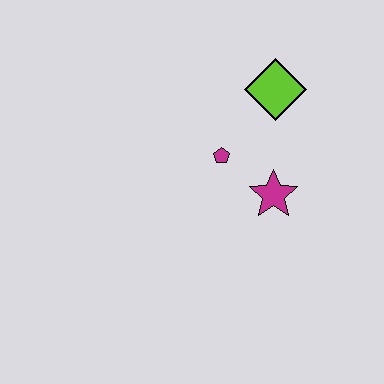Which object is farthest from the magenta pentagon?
The lime diamond is farthest from the magenta pentagon.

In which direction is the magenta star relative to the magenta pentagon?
The magenta star is to the right of the magenta pentagon.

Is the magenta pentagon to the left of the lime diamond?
Yes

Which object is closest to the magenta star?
The magenta pentagon is closest to the magenta star.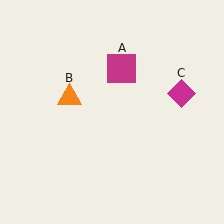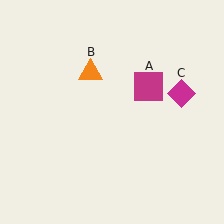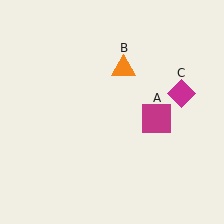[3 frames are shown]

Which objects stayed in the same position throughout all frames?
Magenta diamond (object C) remained stationary.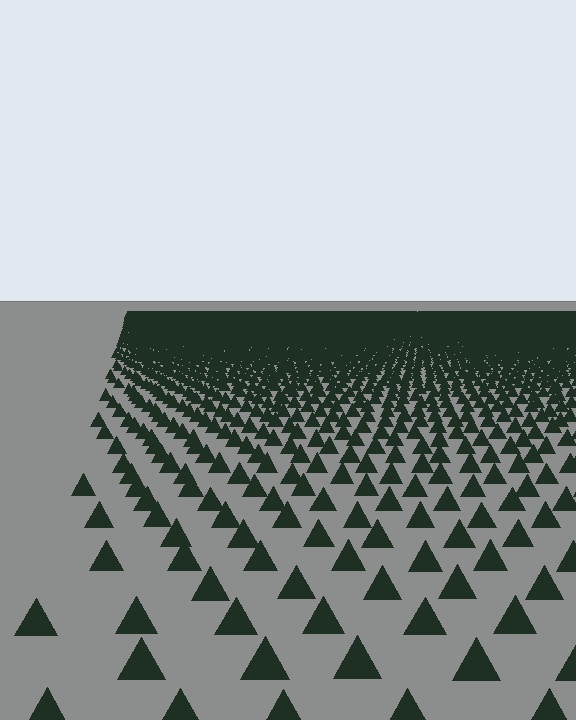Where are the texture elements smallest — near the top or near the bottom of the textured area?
Near the top.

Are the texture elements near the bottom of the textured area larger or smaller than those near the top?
Larger. Near the bottom, elements are closer to the viewer and appear at a bigger on-screen size.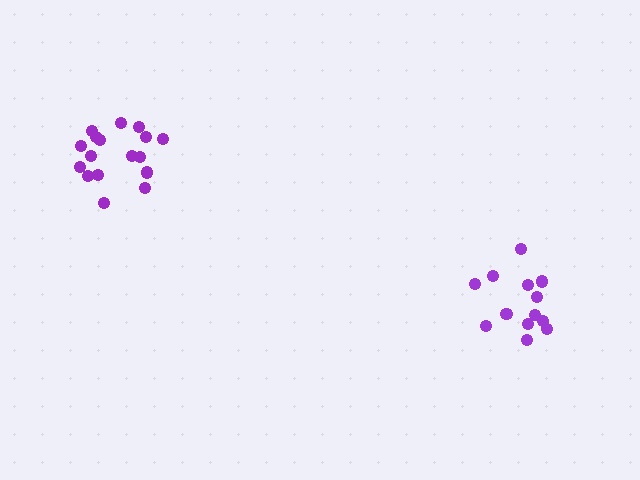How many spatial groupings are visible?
There are 2 spatial groupings.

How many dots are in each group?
Group 1: 13 dots, Group 2: 17 dots (30 total).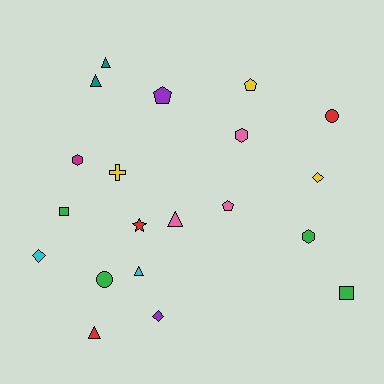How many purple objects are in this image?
There are 2 purple objects.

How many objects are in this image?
There are 20 objects.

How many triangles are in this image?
There are 5 triangles.